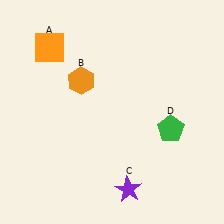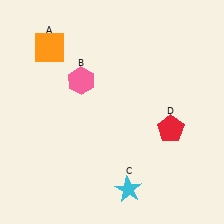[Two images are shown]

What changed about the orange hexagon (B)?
In Image 1, B is orange. In Image 2, it changed to pink.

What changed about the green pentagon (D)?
In Image 1, D is green. In Image 2, it changed to red.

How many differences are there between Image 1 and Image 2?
There are 3 differences between the two images.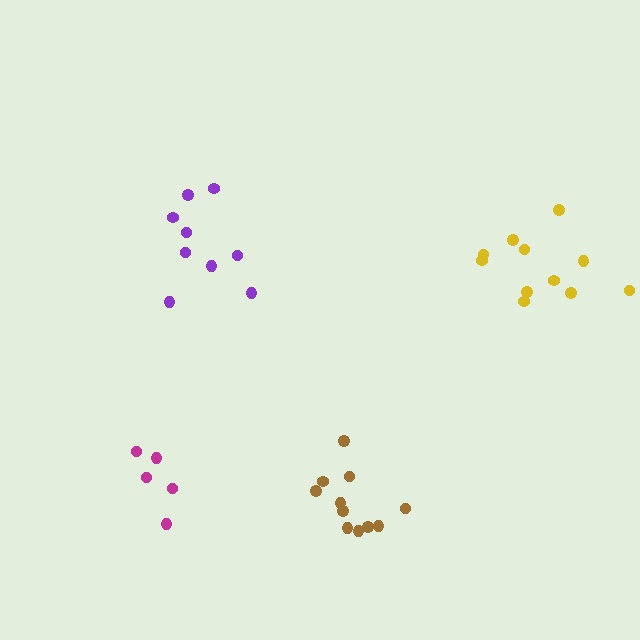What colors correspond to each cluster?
The clusters are colored: purple, yellow, brown, magenta.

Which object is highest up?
The purple cluster is topmost.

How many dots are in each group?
Group 1: 9 dots, Group 2: 11 dots, Group 3: 11 dots, Group 4: 5 dots (36 total).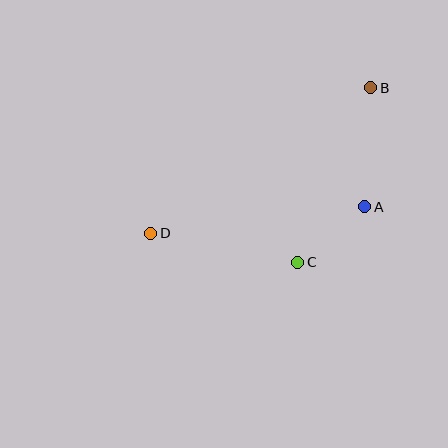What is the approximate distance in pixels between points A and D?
The distance between A and D is approximately 216 pixels.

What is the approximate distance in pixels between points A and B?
The distance between A and B is approximately 119 pixels.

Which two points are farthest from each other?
Points B and D are farthest from each other.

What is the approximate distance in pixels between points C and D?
The distance between C and D is approximately 150 pixels.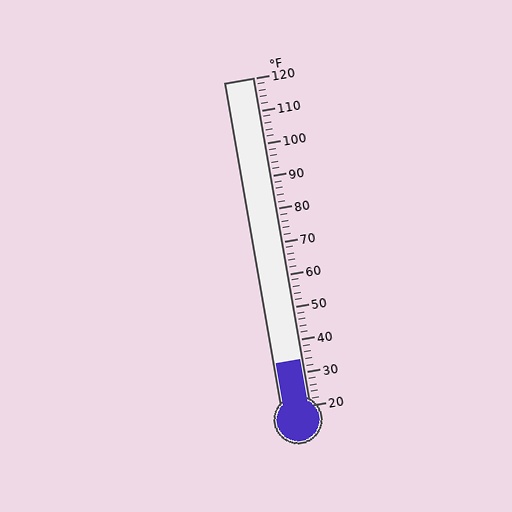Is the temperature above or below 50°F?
The temperature is below 50°F.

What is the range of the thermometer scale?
The thermometer scale ranges from 20°F to 120°F.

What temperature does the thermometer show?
The thermometer shows approximately 34°F.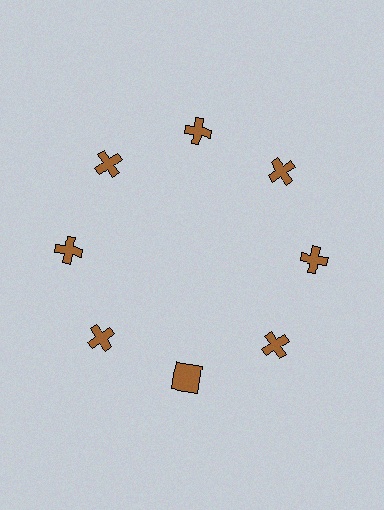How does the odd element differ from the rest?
It has a different shape: square instead of cross.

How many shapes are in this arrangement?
There are 8 shapes arranged in a ring pattern.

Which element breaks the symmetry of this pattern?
The brown square at roughly the 6 o'clock position breaks the symmetry. All other shapes are brown crosses.